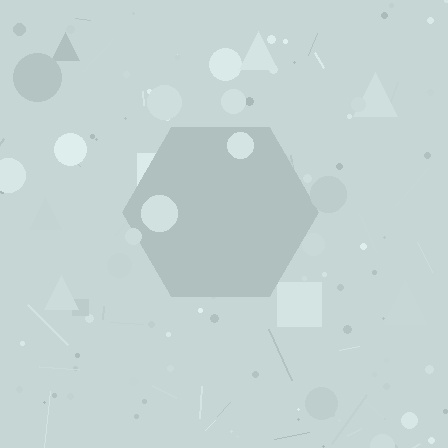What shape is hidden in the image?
A hexagon is hidden in the image.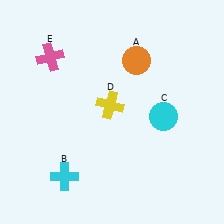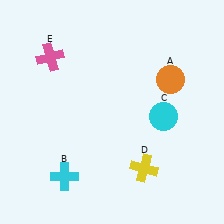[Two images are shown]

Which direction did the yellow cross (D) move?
The yellow cross (D) moved down.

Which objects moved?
The objects that moved are: the orange circle (A), the yellow cross (D).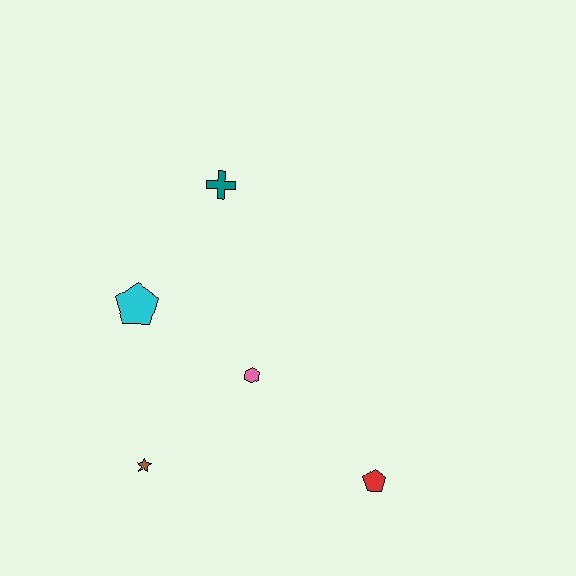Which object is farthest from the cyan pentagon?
The red pentagon is farthest from the cyan pentagon.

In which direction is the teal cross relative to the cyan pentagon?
The teal cross is above the cyan pentagon.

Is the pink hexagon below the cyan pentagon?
Yes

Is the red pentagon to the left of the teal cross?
No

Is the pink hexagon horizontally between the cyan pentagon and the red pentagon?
Yes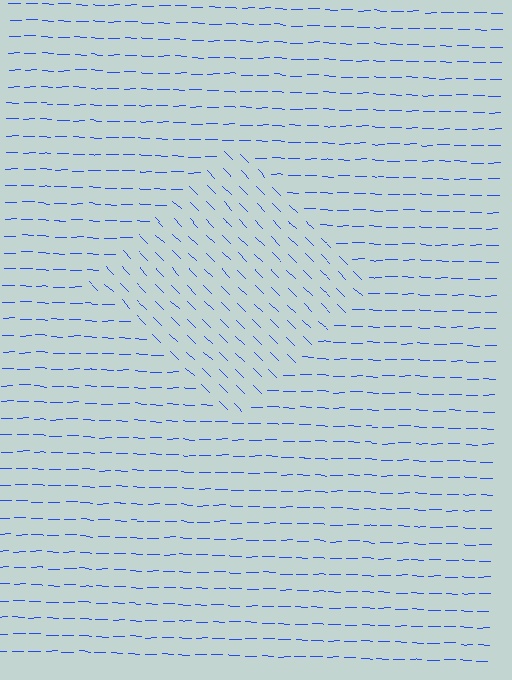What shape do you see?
I see a diamond.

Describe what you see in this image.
The image is filled with small blue line segments. A diamond region in the image has lines oriented differently from the surrounding lines, creating a visible texture boundary.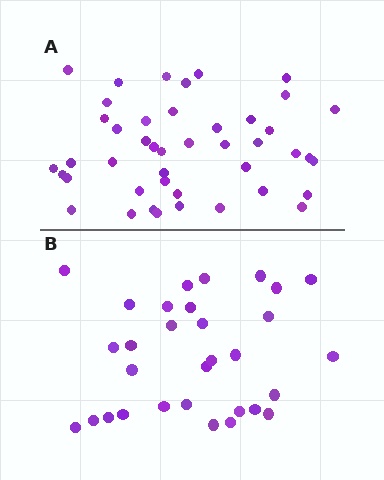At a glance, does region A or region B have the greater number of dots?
Region A (the top region) has more dots.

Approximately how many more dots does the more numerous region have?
Region A has approximately 15 more dots than region B.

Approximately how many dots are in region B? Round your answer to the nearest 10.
About 30 dots. (The exact count is 31, which rounds to 30.)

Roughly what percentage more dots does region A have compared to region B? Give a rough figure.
About 40% more.